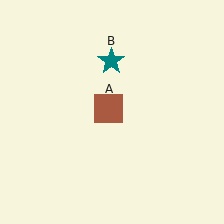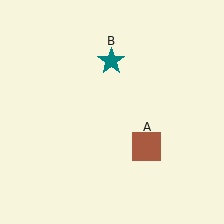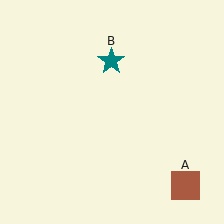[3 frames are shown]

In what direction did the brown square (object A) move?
The brown square (object A) moved down and to the right.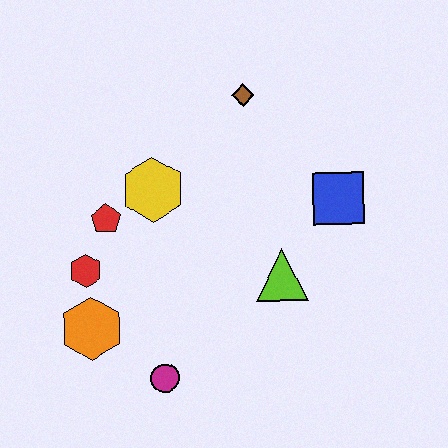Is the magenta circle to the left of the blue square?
Yes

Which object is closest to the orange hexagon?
The red hexagon is closest to the orange hexagon.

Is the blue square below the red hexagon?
No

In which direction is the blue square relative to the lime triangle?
The blue square is above the lime triangle.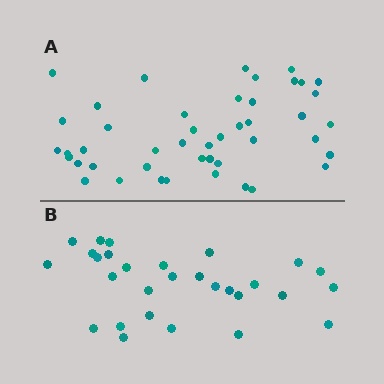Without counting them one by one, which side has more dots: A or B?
Region A (the top region) has more dots.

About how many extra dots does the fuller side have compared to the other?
Region A has approximately 15 more dots than region B.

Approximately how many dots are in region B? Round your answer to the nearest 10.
About 30 dots. (The exact count is 29, which rounds to 30.)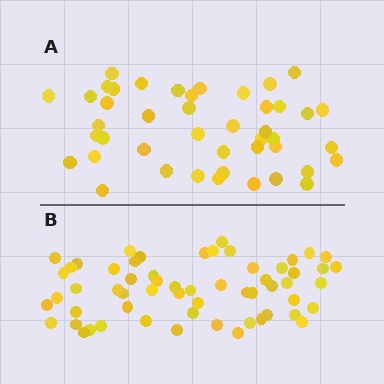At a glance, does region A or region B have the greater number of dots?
Region B (the bottom region) has more dots.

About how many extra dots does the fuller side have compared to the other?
Region B has approximately 15 more dots than region A.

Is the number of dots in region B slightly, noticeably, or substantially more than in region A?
Region B has noticeably more, but not dramatically so. The ratio is roughly 1.3 to 1.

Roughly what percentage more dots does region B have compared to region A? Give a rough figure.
About 35% more.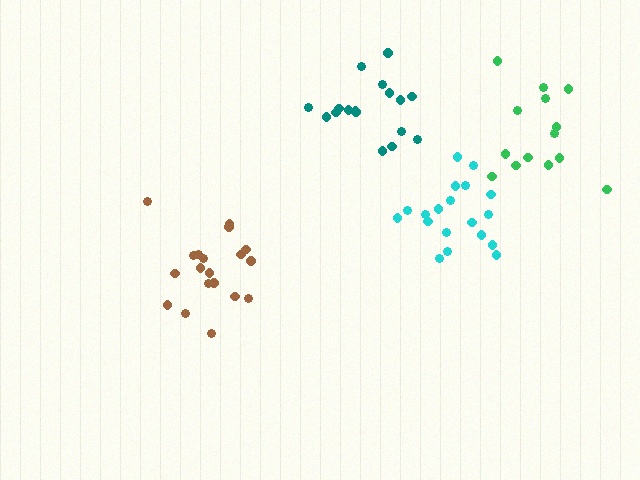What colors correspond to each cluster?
The clusters are colored: green, cyan, brown, teal.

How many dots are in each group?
Group 1: 14 dots, Group 2: 19 dots, Group 3: 19 dots, Group 4: 17 dots (69 total).